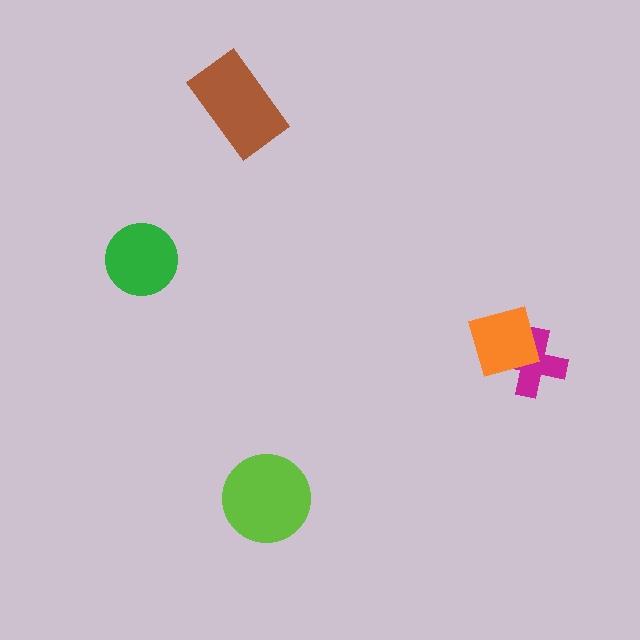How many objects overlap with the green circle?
0 objects overlap with the green circle.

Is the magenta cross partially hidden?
Yes, it is partially covered by another shape.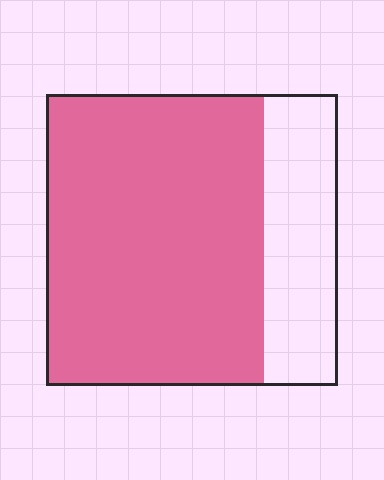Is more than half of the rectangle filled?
Yes.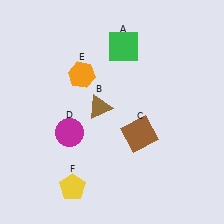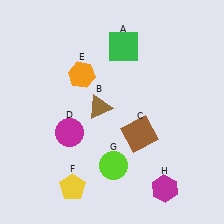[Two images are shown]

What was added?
A lime circle (G), a magenta hexagon (H) were added in Image 2.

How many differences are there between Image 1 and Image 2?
There are 2 differences between the two images.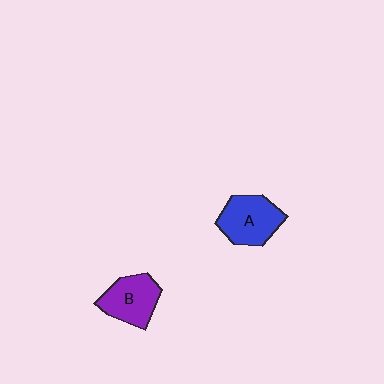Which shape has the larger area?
Shape A (blue).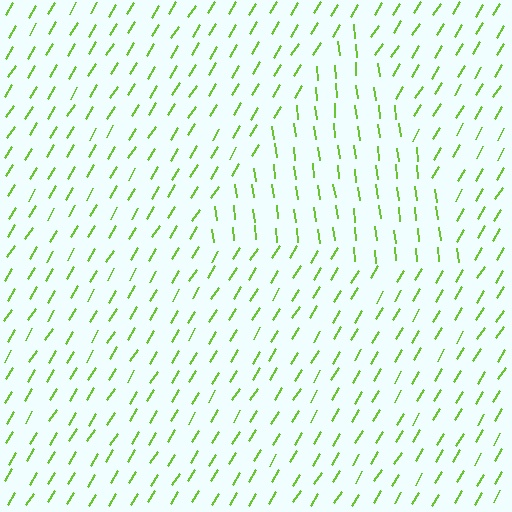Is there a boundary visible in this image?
Yes, there is a texture boundary formed by a change in line orientation.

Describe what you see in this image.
The image is filled with small lime line segments. A triangle region in the image has lines oriented differently from the surrounding lines, creating a visible texture boundary.